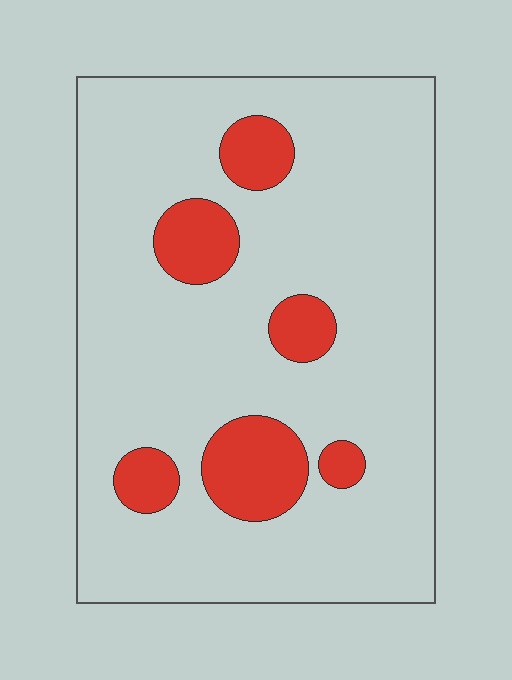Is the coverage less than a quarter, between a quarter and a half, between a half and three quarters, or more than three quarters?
Less than a quarter.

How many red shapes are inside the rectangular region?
6.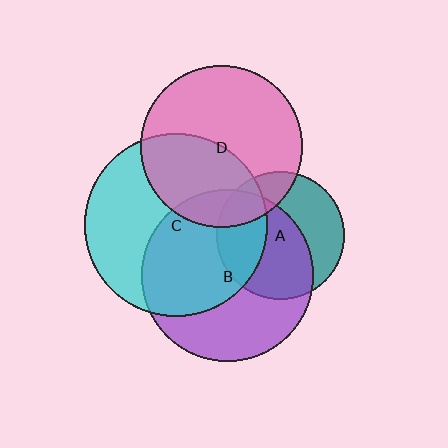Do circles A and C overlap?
Yes.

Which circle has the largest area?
Circle C (cyan).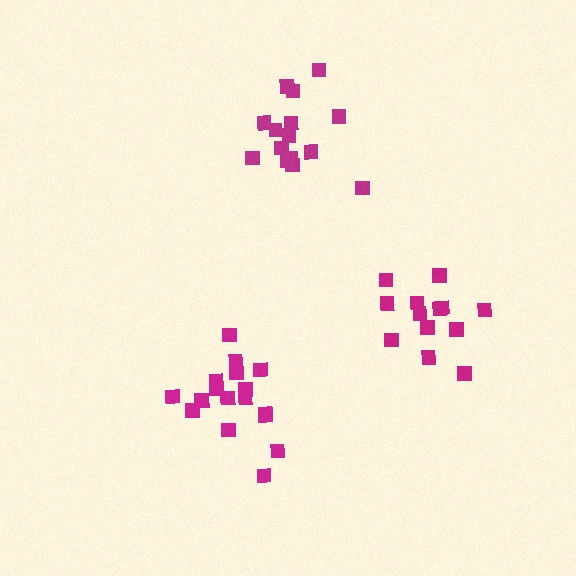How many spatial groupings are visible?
There are 3 spatial groupings.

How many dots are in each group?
Group 1: 13 dots, Group 2: 15 dots, Group 3: 17 dots (45 total).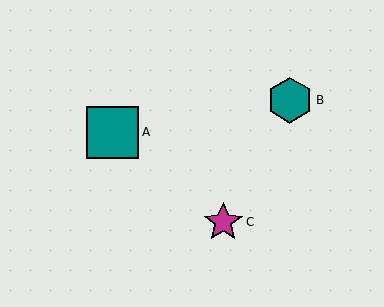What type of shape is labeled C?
Shape C is a magenta star.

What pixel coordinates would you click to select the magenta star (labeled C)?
Click at (223, 222) to select the magenta star C.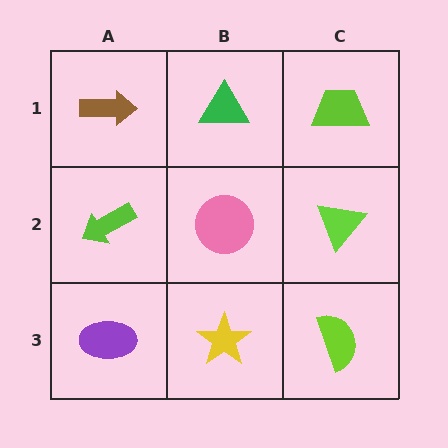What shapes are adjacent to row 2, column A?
A brown arrow (row 1, column A), a purple ellipse (row 3, column A), a pink circle (row 2, column B).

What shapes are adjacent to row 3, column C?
A lime triangle (row 2, column C), a yellow star (row 3, column B).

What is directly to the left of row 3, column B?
A purple ellipse.